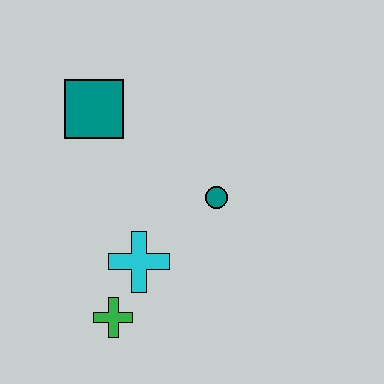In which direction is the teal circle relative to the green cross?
The teal circle is above the green cross.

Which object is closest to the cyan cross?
The green cross is closest to the cyan cross.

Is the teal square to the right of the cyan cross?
No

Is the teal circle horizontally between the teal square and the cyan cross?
No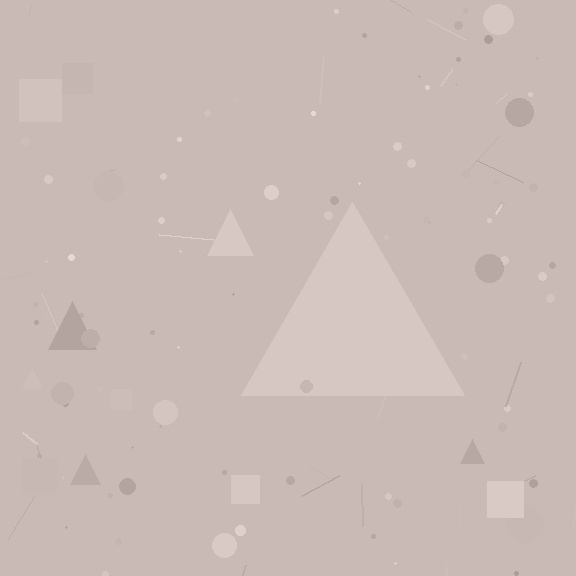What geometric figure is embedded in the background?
A triangle is embedded in the background.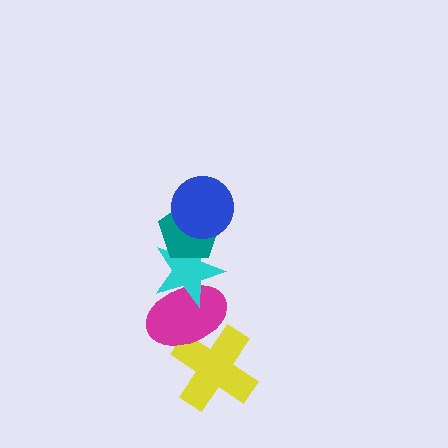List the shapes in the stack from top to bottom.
From top to bottom: the blue circle, the teal pentagon, the cyan star, the magenta ellipse, the yellow cross.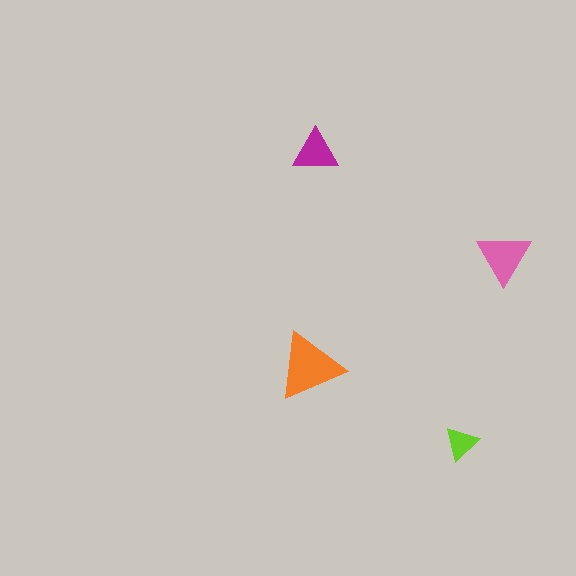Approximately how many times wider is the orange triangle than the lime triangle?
About 2 times wider.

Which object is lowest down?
The lime triangle is bottommost.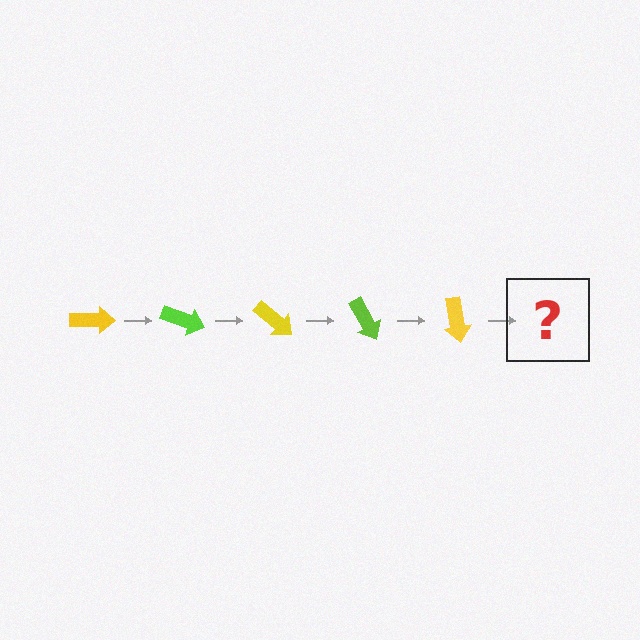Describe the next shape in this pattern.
It should be a lime arrow, rotated 100 degrees from the start.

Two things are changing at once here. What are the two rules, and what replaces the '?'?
The two rules are that it rotates 20 degrees each step and the color cycles through yellow and lime. The '?' should be a lime arrow, rotated 100 degrees from the start.